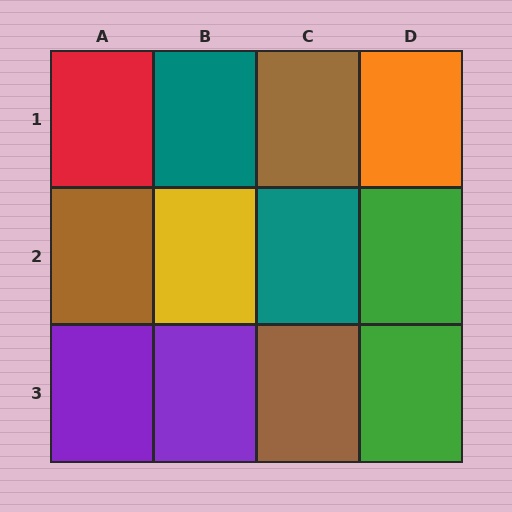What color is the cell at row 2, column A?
Brown.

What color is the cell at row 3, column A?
Purple.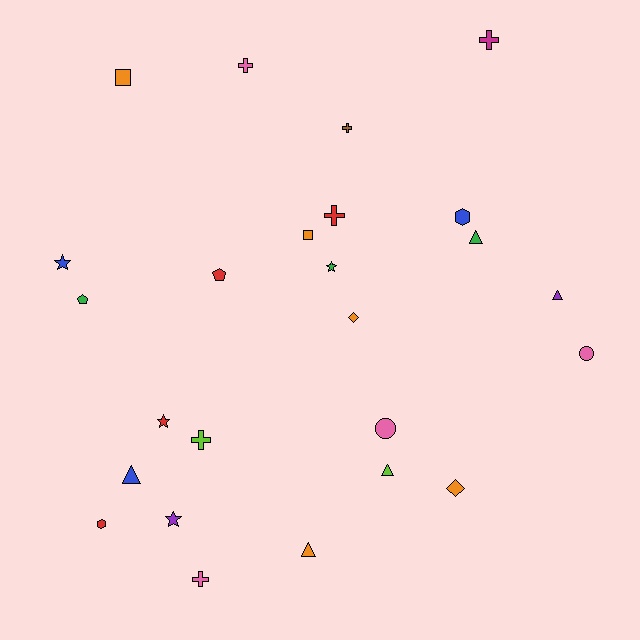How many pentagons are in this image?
There are 2 pentagons.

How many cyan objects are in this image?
There are no cyan objects.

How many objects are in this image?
There are 25 objects.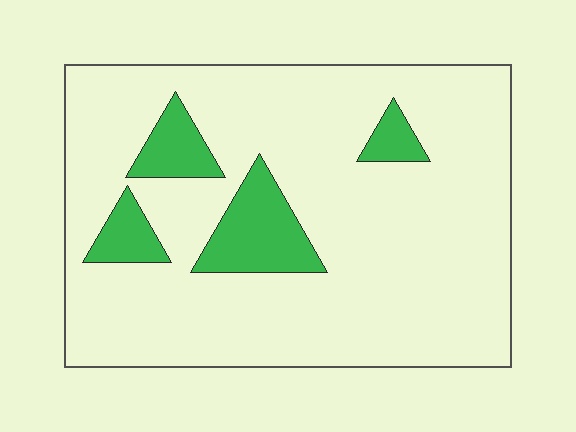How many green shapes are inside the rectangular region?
4.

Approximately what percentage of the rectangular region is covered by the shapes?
Approximately 15%.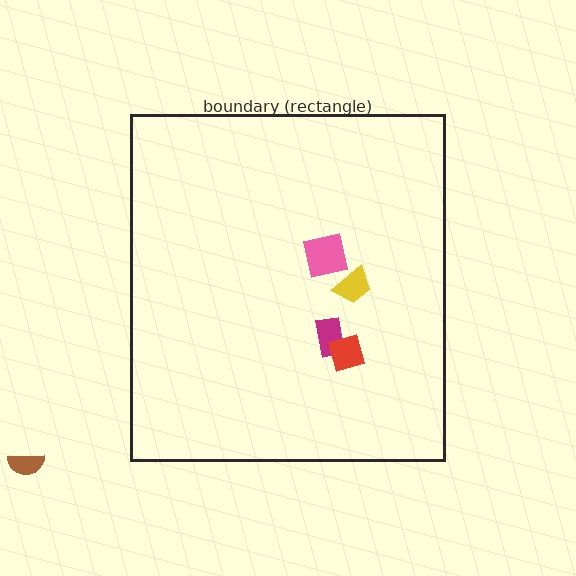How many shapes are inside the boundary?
4 inside, 1 outside.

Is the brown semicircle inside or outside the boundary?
Outside.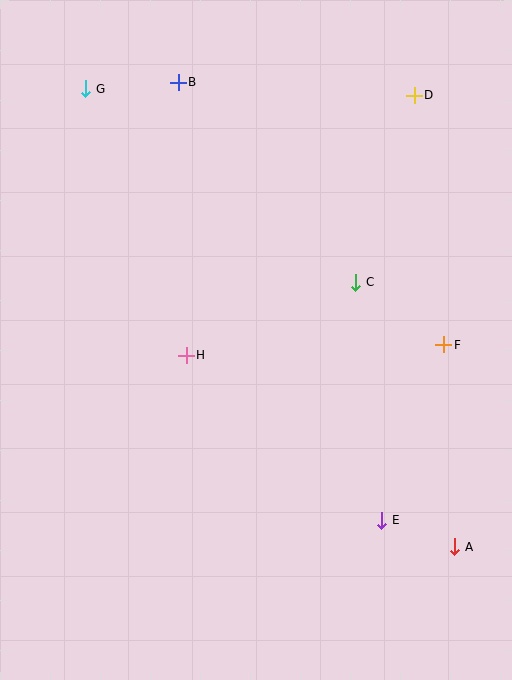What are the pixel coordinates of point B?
Point B is at (178, 82).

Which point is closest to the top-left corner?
Point G is closest to the top-left corner.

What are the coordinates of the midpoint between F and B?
The midpoint between F and B is at (311, 213).